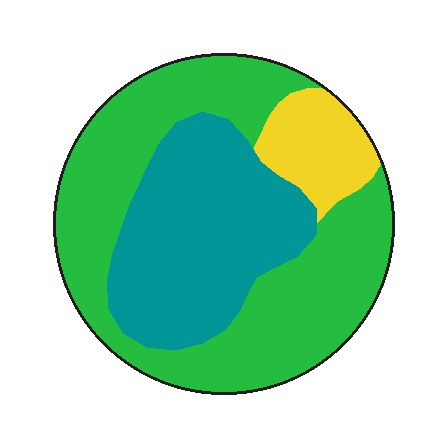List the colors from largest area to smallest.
From largest to smallest: green, teal, yellow.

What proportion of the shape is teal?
Teal takes up about one third (1/3) of the shape.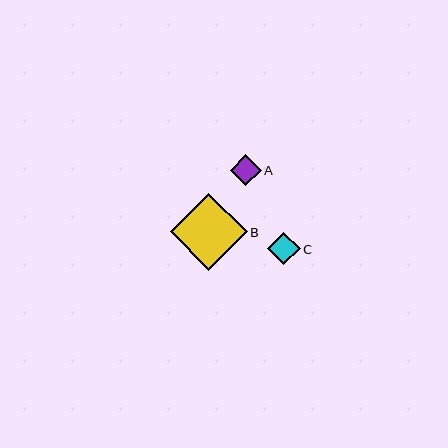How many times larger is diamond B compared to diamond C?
Diamond B is approximately 2.3 times the size of diamond C.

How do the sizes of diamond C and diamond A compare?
Diamond C and diamond A are approximately the same size.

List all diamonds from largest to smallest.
From largest to smallest: B, C, A.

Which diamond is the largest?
Diamond B is the largest with a size of approximately 77 pixels.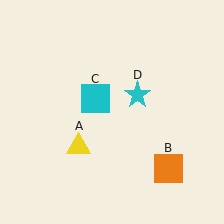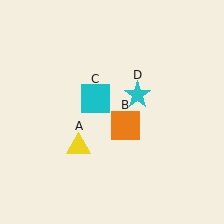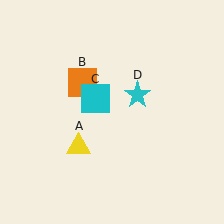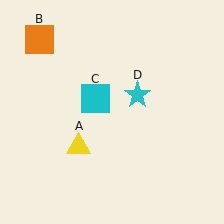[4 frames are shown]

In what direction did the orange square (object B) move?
The orange square (object B) moved up and to the left.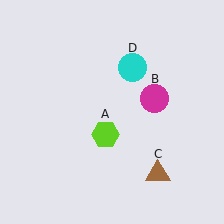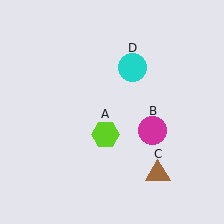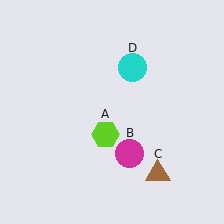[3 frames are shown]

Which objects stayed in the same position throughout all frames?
Lime hexagon (object A) and brown triangle (object C) and cyan circle (object D) remained stationary.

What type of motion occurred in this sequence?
The magenta circle (object B) rotated clockwise around the center of the scene.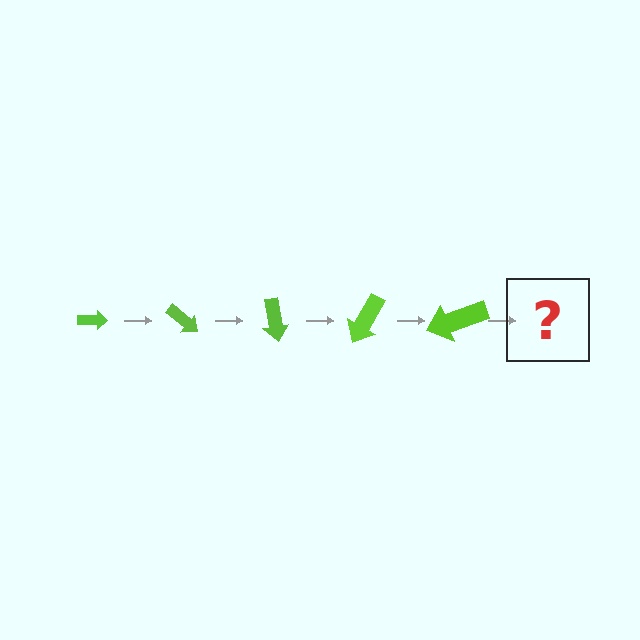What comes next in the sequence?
The next element should be an arrow, larger than the previous one and rotated 200 degrees from the start.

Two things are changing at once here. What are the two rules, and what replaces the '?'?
The two rules are that the arrow grows larger each step and it rotates 40 degrees each step. The '?' should be an arrow, larger than the previous one and rotated 200 degrees from the start.